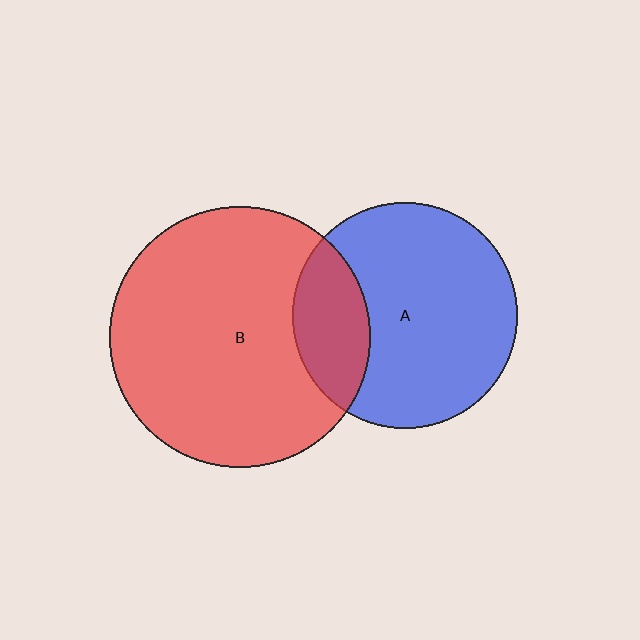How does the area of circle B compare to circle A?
Approximately 1.3 times.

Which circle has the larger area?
Circle B (red).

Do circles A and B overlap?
Yes.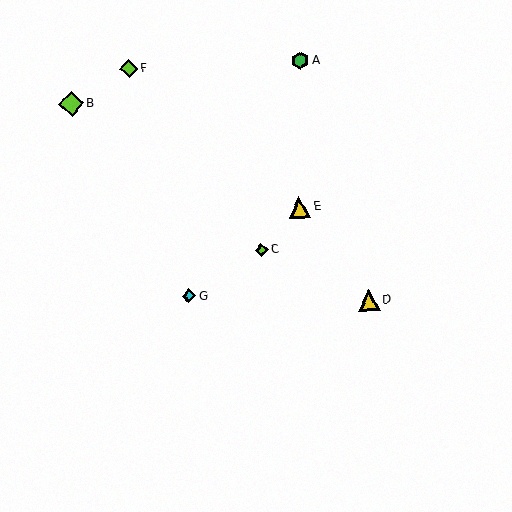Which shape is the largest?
The lime diamond (labeled B) is the largest.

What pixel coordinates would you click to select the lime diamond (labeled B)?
Click at (71, 104) to select the lime diamond B.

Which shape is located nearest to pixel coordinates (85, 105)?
The lime diamond (labeled B) at (71, 104) is nearest to that location.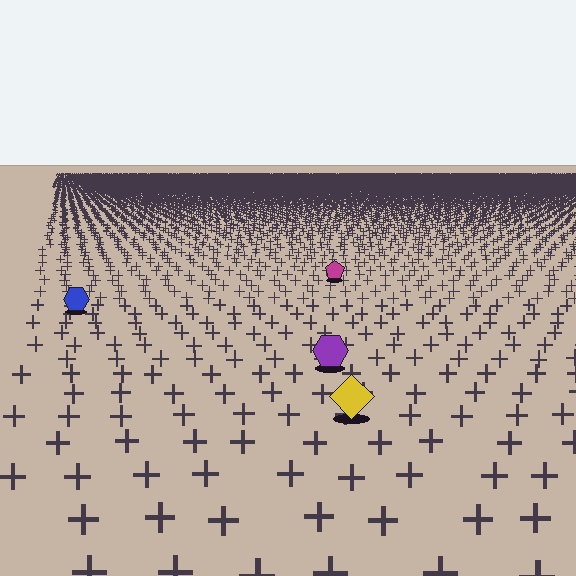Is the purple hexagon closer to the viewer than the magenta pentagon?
Yes. The purple hexagon is closer — you can tell from the texture gradient: the ground texture is coarser near it.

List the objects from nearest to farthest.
From nearest to farthest: the yellow diamond, the purple hexagon, the blue hexagon, the magenta pentagon.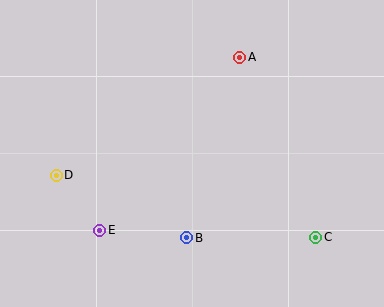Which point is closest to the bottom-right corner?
Point C is closest to the bottom-right corner.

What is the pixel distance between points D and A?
The distance between D and A is 218 pixels.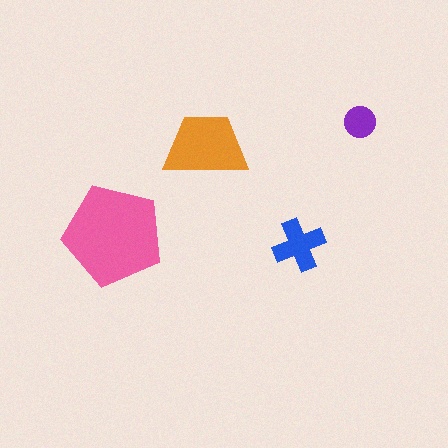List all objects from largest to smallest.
The pink pentagon, the orange trapezoid, the blue cross, the purple circle.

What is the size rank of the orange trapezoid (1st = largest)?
2nd.